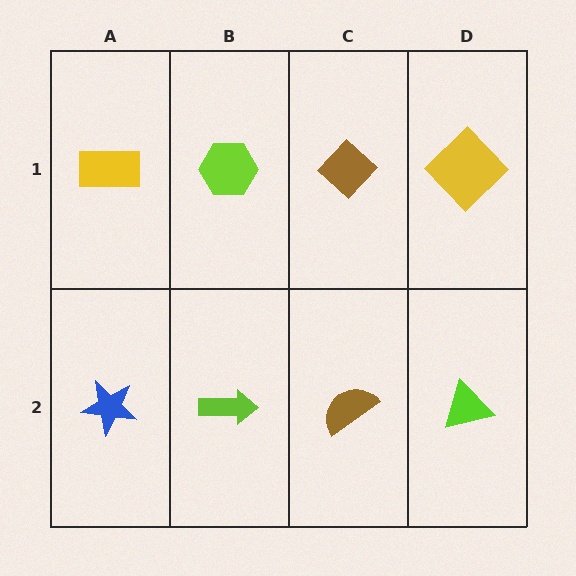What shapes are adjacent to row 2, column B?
A lime hexagon (row 1, column B), a blue star (row 2, column A), a brown semicircle (row 2, column C).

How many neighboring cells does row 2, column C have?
3.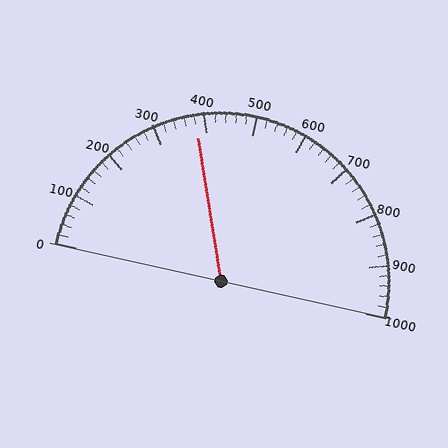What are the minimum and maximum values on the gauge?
The gauge ranges from 0 to 1000.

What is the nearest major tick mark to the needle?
The nearest major tick mark is 400.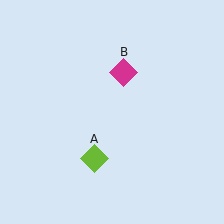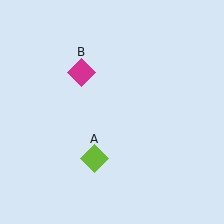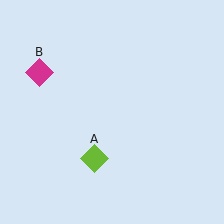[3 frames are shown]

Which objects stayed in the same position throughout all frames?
Lime diamond (object A) remained stationary.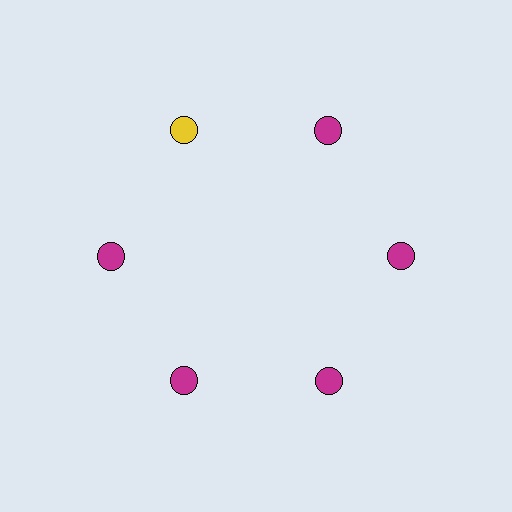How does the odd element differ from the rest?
It has a different color: yellow instead of magenta.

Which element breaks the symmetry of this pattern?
The yellow circle at roughly the 11 o'clock position breaks the symmetry. All other shapes are magenta circles.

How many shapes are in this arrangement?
There are 6 shapes arranged in a ring pattern.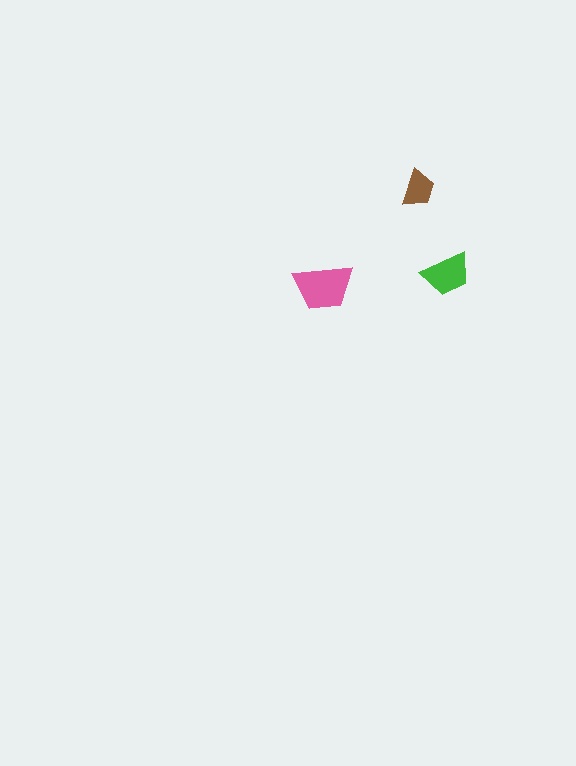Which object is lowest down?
The pink trapezoid is bottommost.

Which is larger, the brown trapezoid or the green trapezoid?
The green one.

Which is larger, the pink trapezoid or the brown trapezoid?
The pink one.